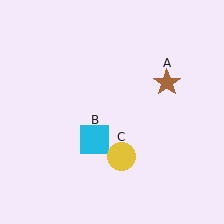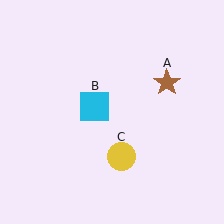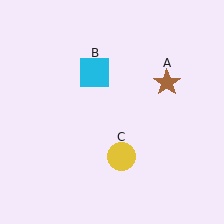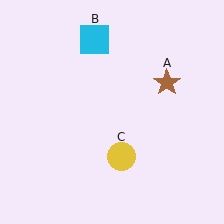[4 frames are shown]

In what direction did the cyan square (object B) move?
The cyan square (object B) moved up.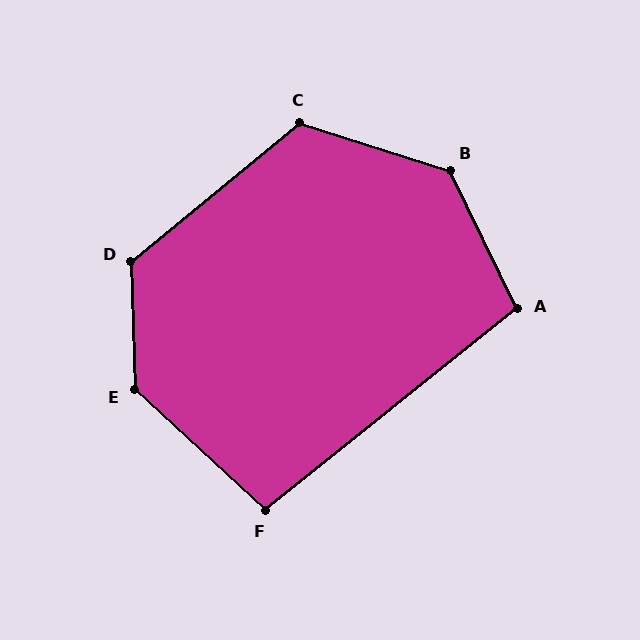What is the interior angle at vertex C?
Approximately 123 degrees (obtuse).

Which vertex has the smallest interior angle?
F, at approximately 99 degrees.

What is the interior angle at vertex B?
Approximately 134 degrees (obtuse).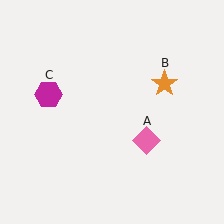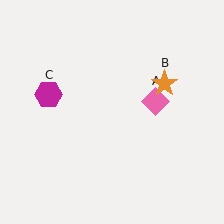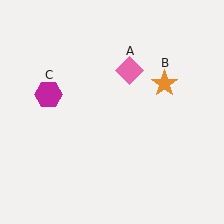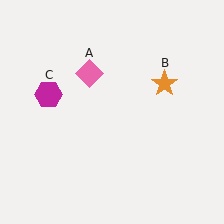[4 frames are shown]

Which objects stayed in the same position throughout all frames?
Orange star (object B) and magenta hexagon (object C) remained stationary.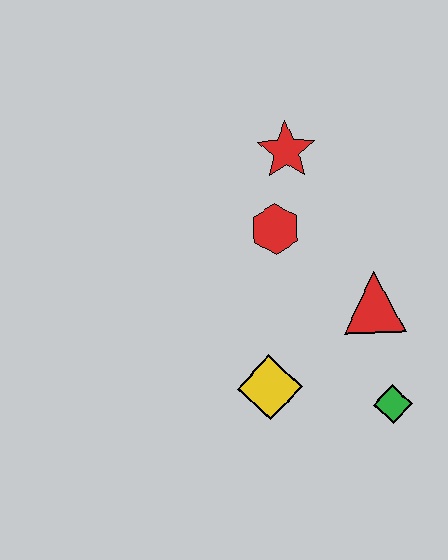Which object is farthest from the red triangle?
The red star is farthest from the red triangle.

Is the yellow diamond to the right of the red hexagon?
No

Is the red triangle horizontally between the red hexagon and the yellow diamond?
No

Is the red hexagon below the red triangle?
No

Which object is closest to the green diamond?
The red triangle is closest to the green diamond.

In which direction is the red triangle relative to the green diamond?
The red triangle is above the green diamond.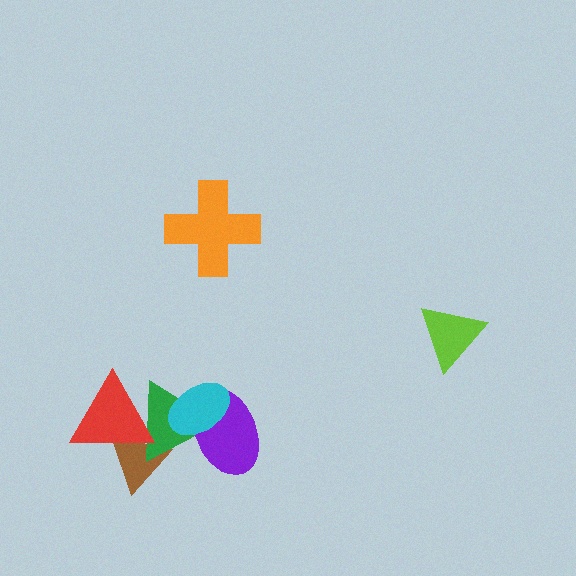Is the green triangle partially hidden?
Yes, it is partially covered by another shape.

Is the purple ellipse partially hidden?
Yes, it is partially covered by another shape.